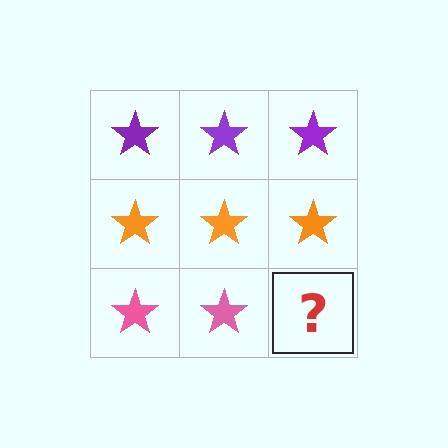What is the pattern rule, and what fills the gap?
The rule is that each row has a consistent color. The gap should be filled with a pink star.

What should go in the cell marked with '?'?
The missing cell should contain a pink star.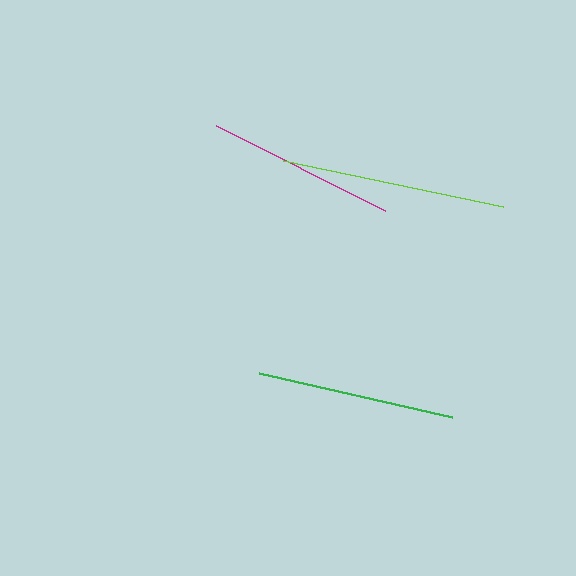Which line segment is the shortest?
The magenta line is the shortest at approximately 189 pixels.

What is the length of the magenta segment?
The magenta segment is approximately 189 pixels long.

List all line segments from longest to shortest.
From longest to shortest: lime, green, magenta.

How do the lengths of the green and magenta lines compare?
The green and magenta lines are approximately the same length.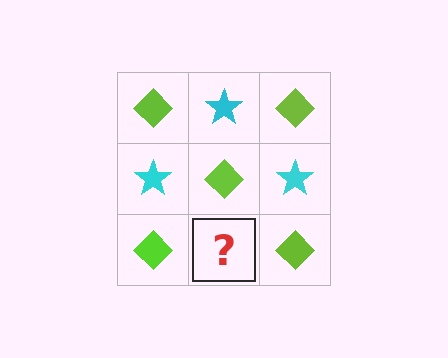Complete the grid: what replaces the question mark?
The question mark should be replaced with a cyan star.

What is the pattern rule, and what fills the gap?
The rule is that it alternates lime diamond and cyan star in a checkerboard pattern. The gap should be filled with a cyan star.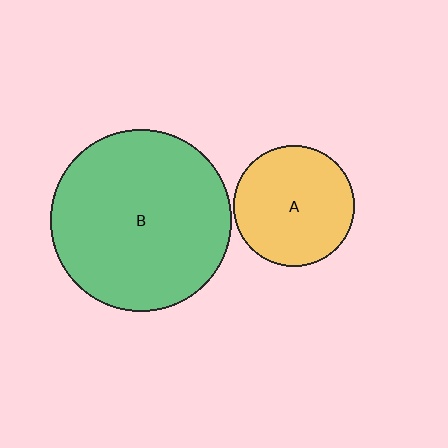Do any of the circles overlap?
No, none of the circles overlap.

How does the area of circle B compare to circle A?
Approximately 2.2 times.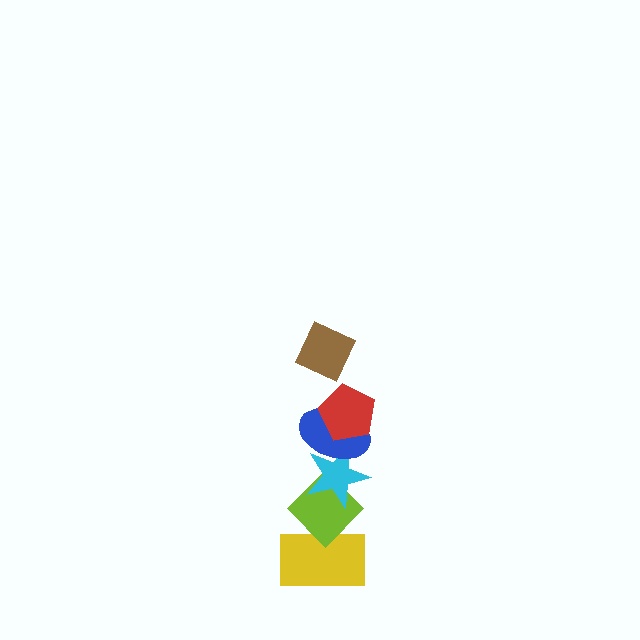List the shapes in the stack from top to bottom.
From top to bottom: the brown diamond, the red pentagon, the blue ellipse, the cyan star, the lime diamond, the yellow rectangle.